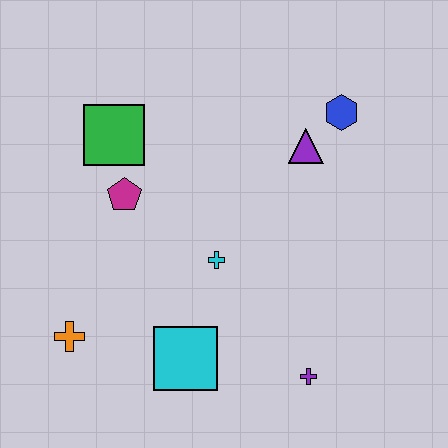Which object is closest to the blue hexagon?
The purple triangle is closest to the blue hexagon.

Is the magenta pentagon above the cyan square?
Yes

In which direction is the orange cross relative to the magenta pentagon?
The orange cross is below the magenta pentagon.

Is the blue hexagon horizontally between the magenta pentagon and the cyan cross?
No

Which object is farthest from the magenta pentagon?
The purple cross is farthest from the magenta pentagon.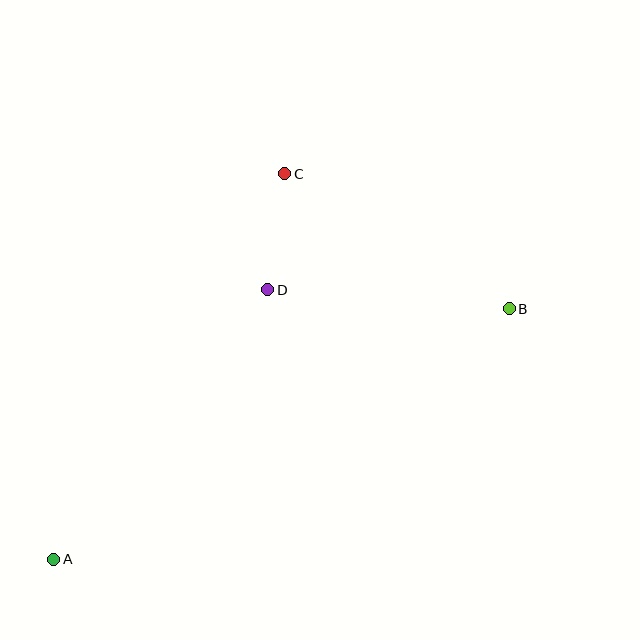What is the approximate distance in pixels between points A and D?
The distance between A and D is approximately 344 pixels.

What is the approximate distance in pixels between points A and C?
The distance between A and C is approximately 449 pixels.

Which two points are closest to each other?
Points C and D are closest to each other.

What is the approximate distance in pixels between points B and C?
The distance between B and C is approximately 262 pixels.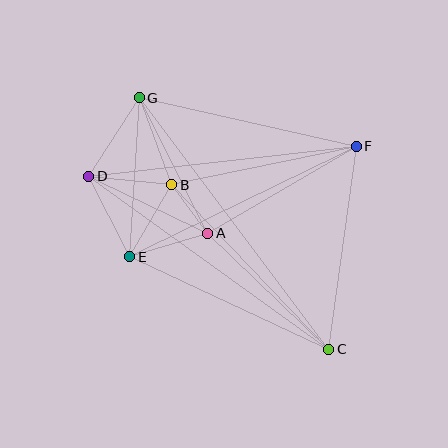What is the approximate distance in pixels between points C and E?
The distance between C and E is approximately 219 pixels.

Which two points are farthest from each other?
Points C and G are farthest from each other.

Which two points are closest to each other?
Points A and B are closest to each other.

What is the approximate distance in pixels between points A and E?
The distance between A and E is approximately 82 pixels.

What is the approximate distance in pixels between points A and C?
The distance between A and C is approximately 168 pixels.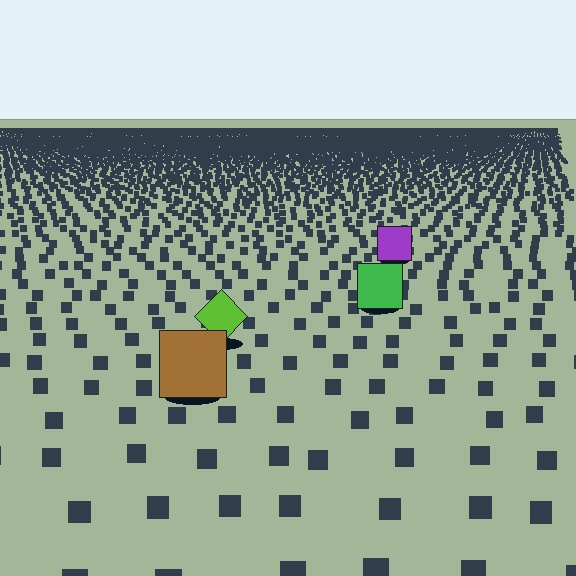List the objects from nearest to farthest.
From nearest to farthest: the brown square, the lime diamond, the green square, the purple square.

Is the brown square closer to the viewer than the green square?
Yes. The brown square is closer — you can tell from the texture gradient: the ground texture is coarser near it.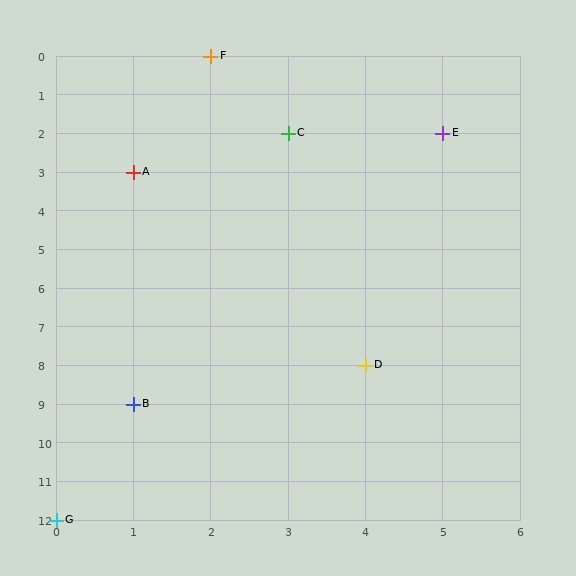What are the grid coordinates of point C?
Point C is at grid coordinates (3, 2).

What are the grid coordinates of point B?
Point B is at grid coordinates (1, 9).